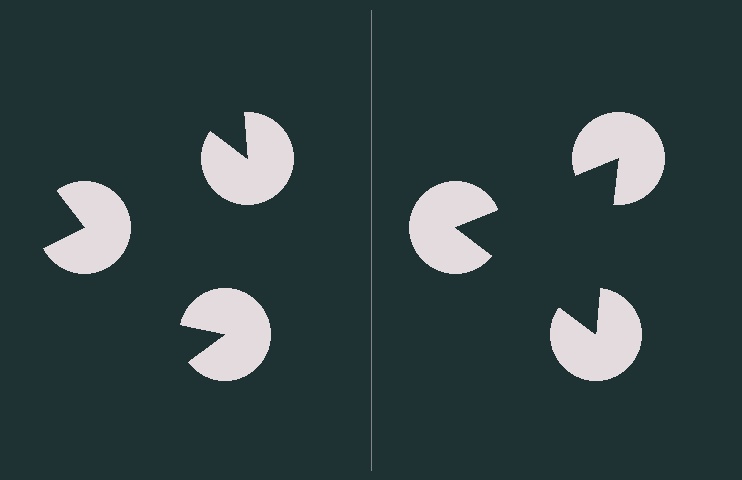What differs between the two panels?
The pac-man discs are positioned identically on both sides; only the wedge orientations differ. On the right they align to a triangle; on the left they are misaligned.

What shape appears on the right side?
An illusory triangle.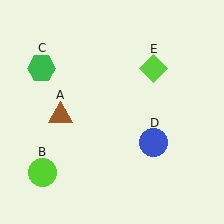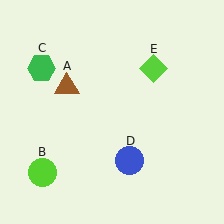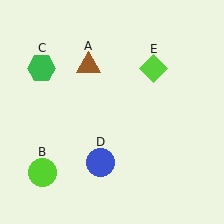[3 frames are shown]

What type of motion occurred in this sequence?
The brown triangle (object A), blue circle (object D) rotated clockwise around the center of the scene.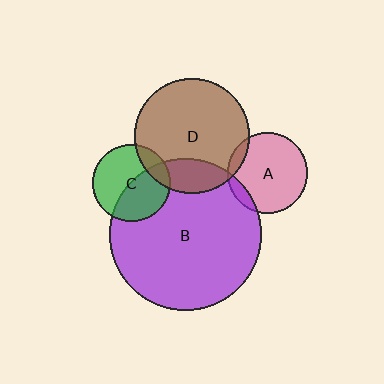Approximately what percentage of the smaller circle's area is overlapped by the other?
Approximately 45%.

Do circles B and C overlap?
Yes.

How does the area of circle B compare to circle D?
Approximately 1.7 times.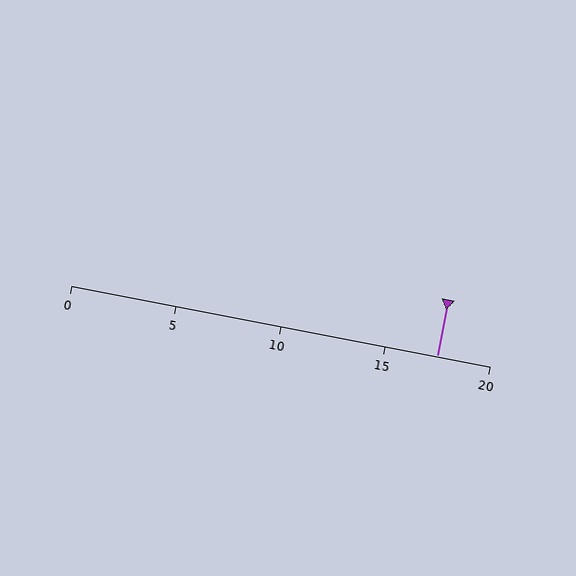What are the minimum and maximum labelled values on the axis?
The axis runs from 0 to 20.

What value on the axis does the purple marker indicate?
The marker indicates approximately 17.5.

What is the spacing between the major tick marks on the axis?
The major ticks are spaced 5 apart.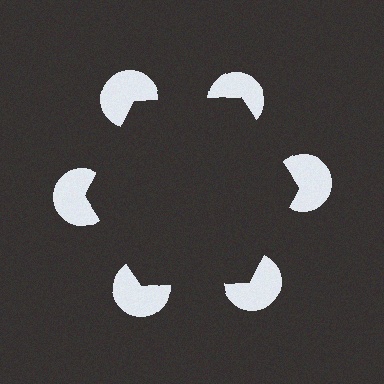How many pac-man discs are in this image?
There are 6 — one at each vertex of the illusory hexagon.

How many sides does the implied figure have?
6 sides.